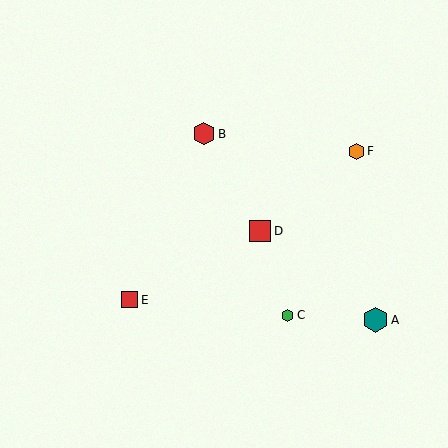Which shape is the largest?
The teal hexagon (labeled A) is the largest.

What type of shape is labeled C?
Shape C is a green hexagon.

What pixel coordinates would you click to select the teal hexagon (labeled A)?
Click at (376, 320) to select the teal hexagon A.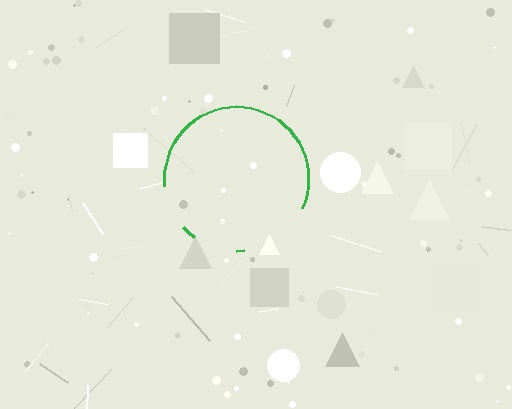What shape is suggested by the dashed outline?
The dashed outline suggests a circle.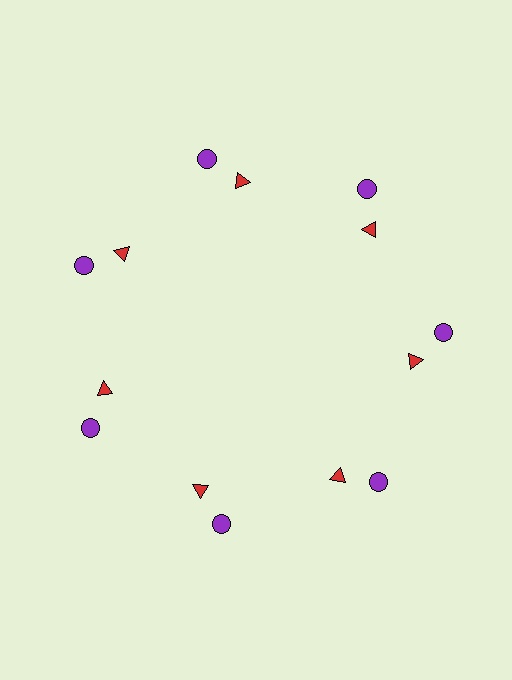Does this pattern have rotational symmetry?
Yes, this pattern has 7-fold rotational symmetry. It looks the same after rotating 51 degrees around the center.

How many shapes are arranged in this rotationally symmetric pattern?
There are 14 shapes, arranged in 7 groups of 2.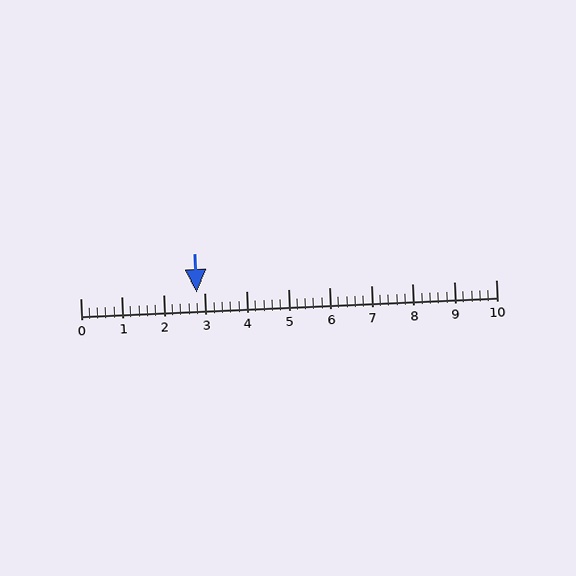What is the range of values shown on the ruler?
The ruler shows values from 0 to 10.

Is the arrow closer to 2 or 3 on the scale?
The arrow is closer to 3.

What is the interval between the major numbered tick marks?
The major tick marks are spaced 1 units apart.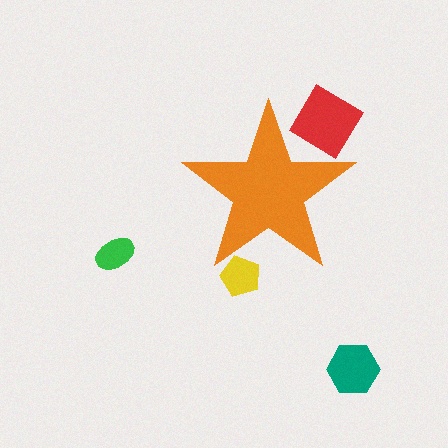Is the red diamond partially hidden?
Yes, the red diamond is partially hidden behind the orange star.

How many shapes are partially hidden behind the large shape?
2 shapes are partially hidden.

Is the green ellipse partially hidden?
No, the green ellipse is fully visible.